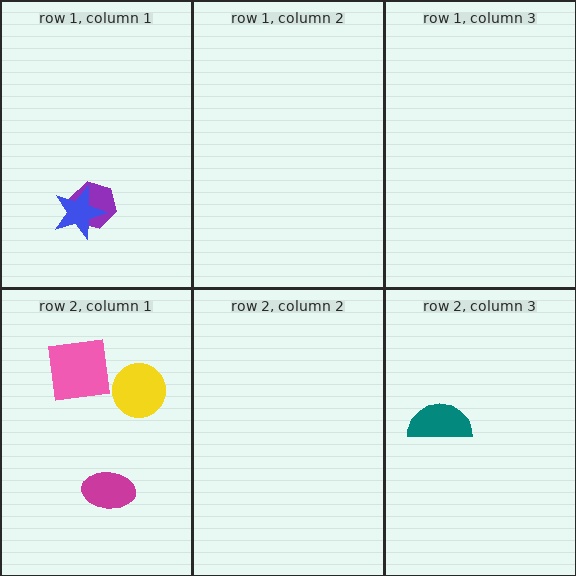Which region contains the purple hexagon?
The row 1, column 1 region.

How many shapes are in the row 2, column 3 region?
1.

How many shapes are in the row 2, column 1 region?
3.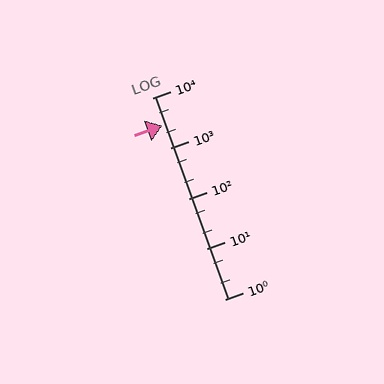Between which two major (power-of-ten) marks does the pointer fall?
The pointer is between 1000 and 10000.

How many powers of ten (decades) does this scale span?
The scale spans 4 decades, from 1 to 10000.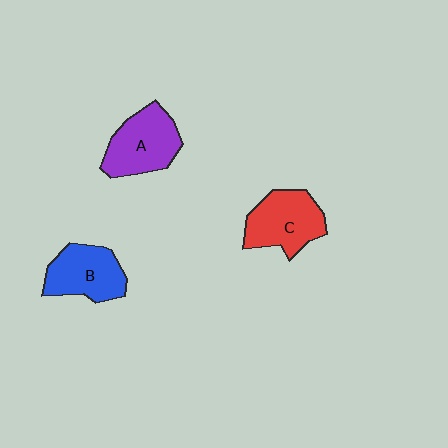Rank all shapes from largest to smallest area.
From largest to smallest: A (purple), C (red), B (blue).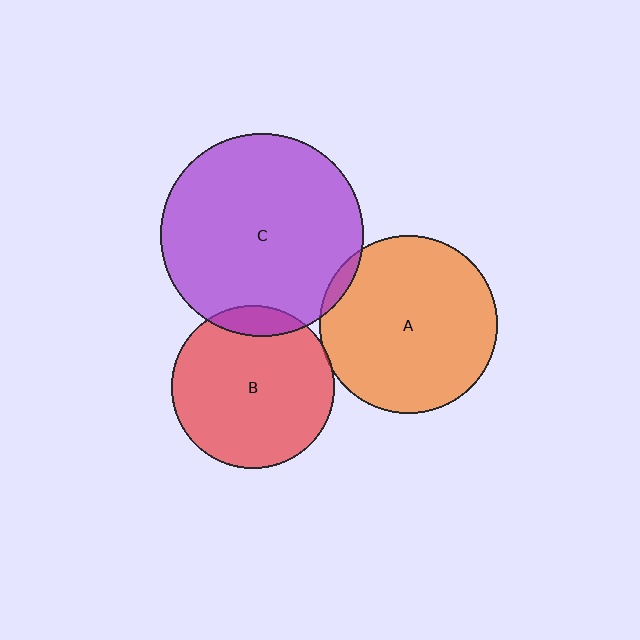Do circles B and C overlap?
Yes.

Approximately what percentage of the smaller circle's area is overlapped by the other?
Approximately 10%.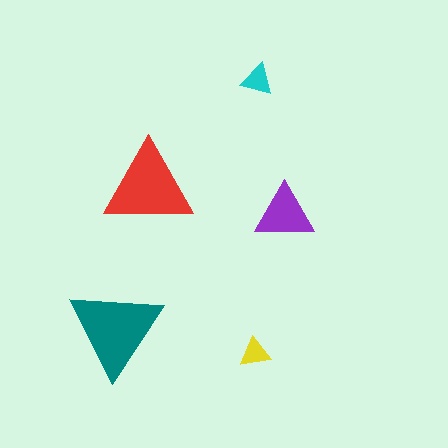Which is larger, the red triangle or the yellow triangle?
The red one.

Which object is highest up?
The cyan triangle is topmost.